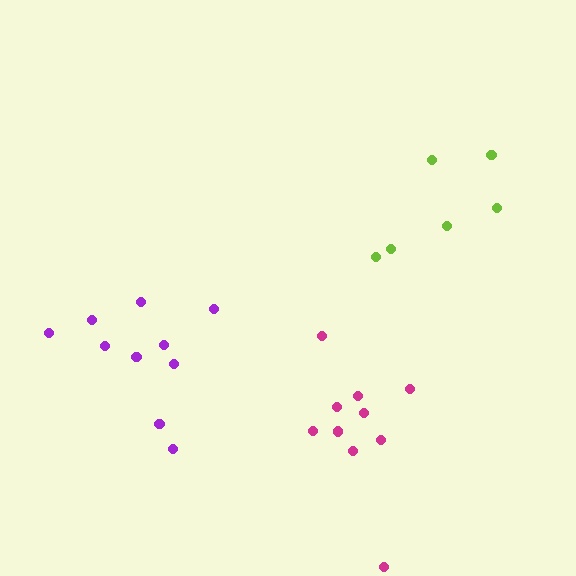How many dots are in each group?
Group 1: 10 dots, Group 2: 10 dots, Group 3: 6 dots (26 total).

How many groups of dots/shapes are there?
There are 3 groups.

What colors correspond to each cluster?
The clusters are colored: magenta, purple, lime.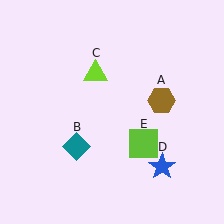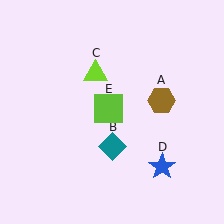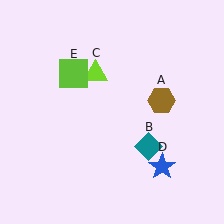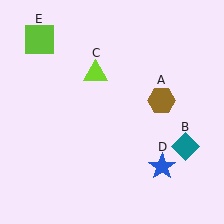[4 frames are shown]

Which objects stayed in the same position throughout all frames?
Brown hexagon (object A) and lime triangle (object C) and blue star (object D) remained stationary.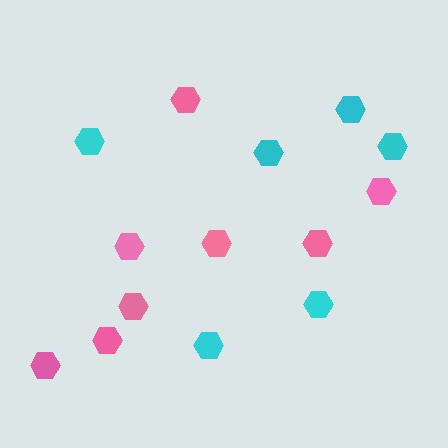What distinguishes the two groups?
There are 2 groups: one group of cyan hexagons (6) and one group of pink hexagons (8).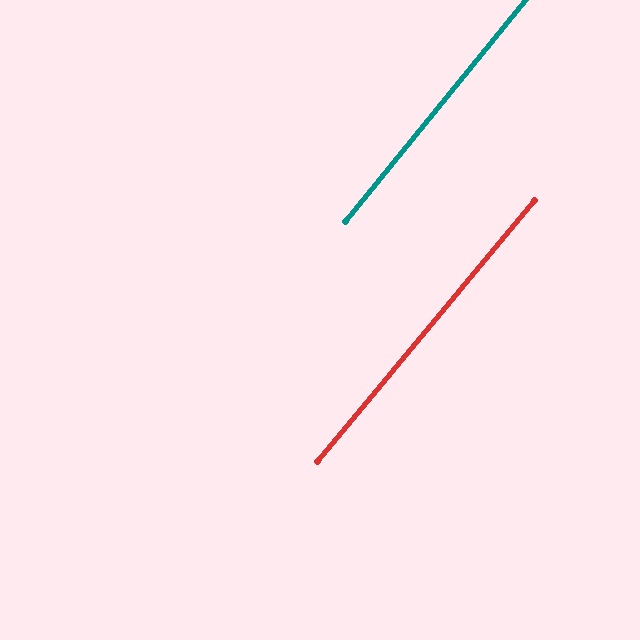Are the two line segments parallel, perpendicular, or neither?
Parallel — their directions differ by only 0.7°.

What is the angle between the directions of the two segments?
Approximately 1 degree.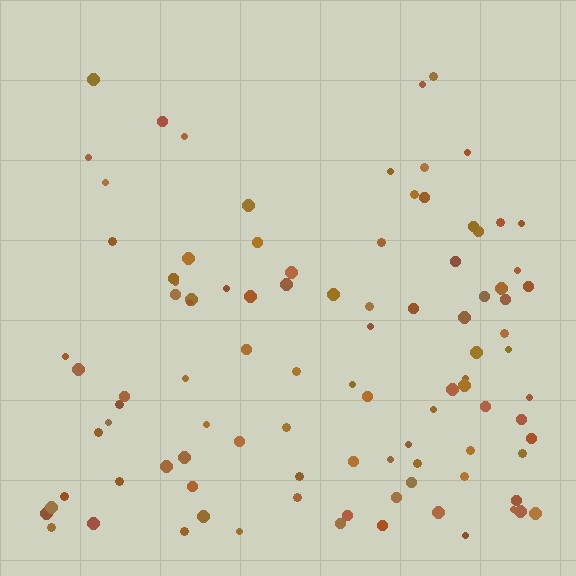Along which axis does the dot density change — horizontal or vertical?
Vertical.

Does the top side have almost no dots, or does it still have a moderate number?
Still a moderate number, just noticeably fewer than the bottom.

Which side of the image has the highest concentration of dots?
The bottom.